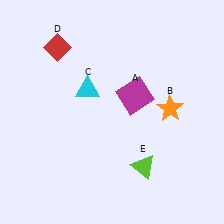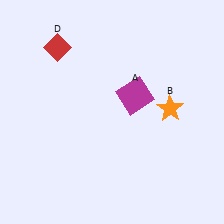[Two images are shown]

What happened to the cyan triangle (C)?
The cyan triangle (C) was removed in Image 2. It was in the top-left area of Image 1.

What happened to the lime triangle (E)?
The lime triangle (E) was removed in Image 2. It was in the bottom-right area of Image 1.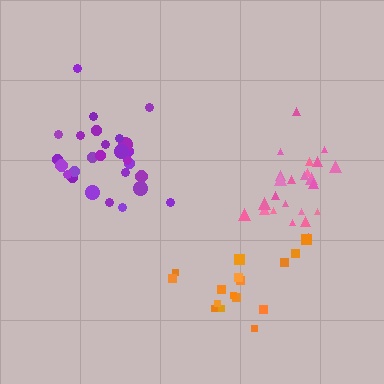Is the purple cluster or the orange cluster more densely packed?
Purple.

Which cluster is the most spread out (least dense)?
Orange.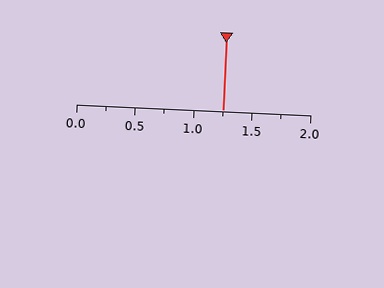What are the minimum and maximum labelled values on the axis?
The axis runs from 0.0 to 2.0.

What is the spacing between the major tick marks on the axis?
The major ticks are spaced 0.5 apart.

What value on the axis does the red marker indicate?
The marker indicates approximately 1.25.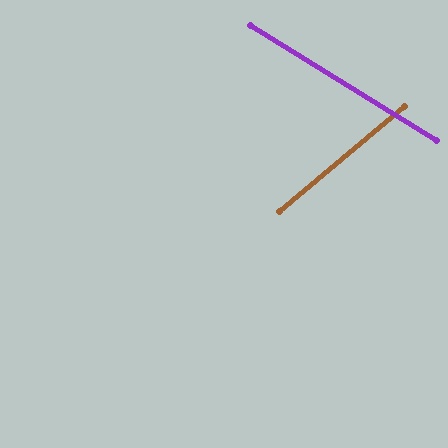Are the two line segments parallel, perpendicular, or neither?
Neither parallel nor perpendicular — they differ by about 72°.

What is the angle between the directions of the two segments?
Approximately 72 degrees.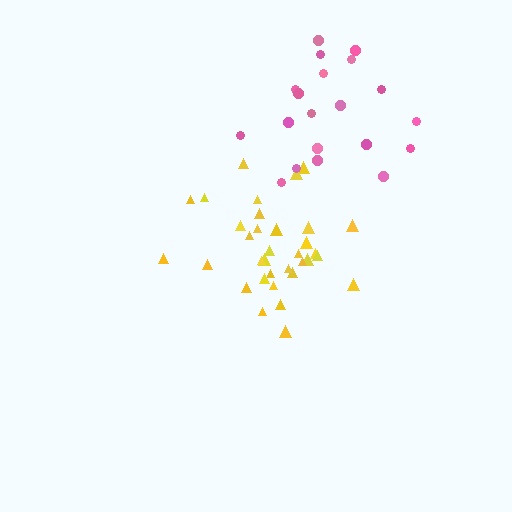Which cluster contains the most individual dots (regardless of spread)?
Yellow (34).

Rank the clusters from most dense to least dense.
yellow, pink.